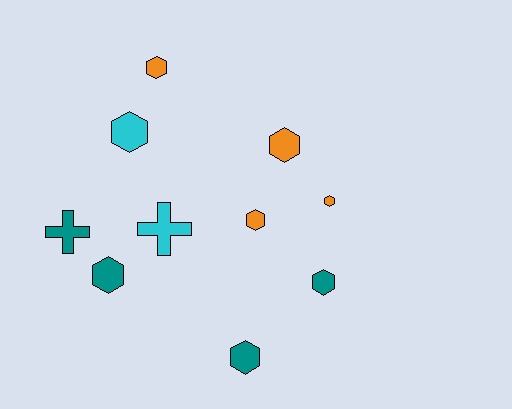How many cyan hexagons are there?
There is 1 cyan hexagon.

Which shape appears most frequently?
Hexagon, with 8 objects.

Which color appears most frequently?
Orange, with 4 objects.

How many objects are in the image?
There are 10 objects.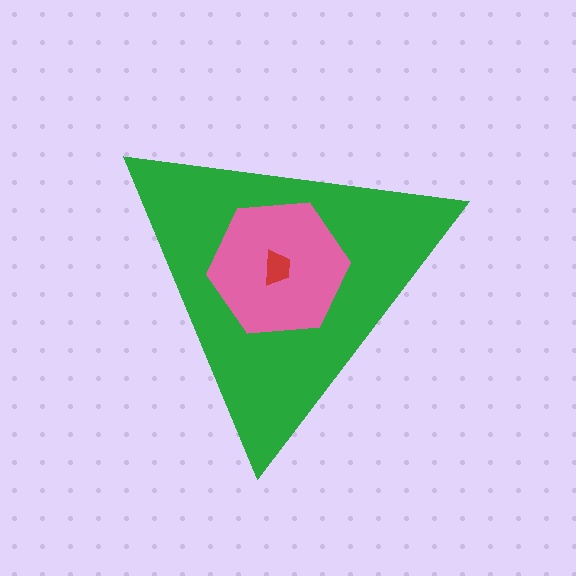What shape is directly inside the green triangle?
The pink hexagon.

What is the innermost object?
The red trapezoid.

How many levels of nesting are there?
3.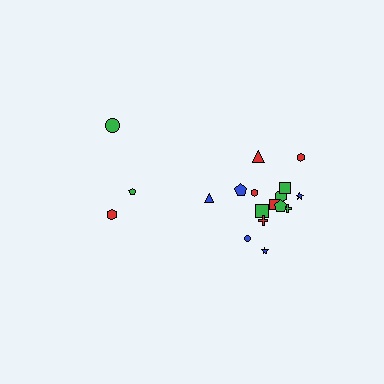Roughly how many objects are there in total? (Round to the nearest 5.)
Roughly 20 objects in total.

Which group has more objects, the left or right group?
The right group.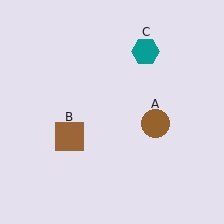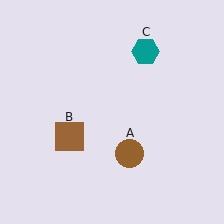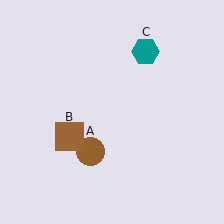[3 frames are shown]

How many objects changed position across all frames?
1 object changed position: brown circle (object A).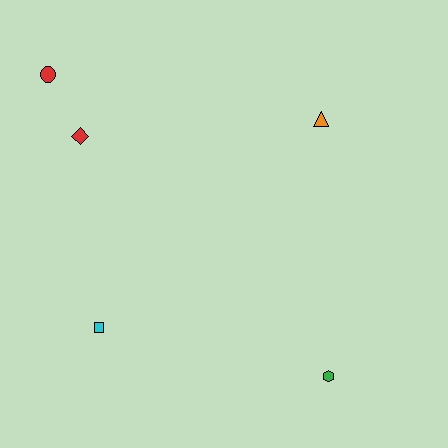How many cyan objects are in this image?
There is 1 cyan object.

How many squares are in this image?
There is 1 square.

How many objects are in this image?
There are 5 objects.